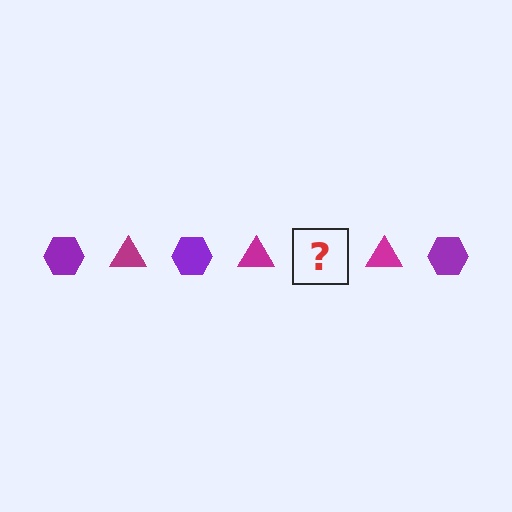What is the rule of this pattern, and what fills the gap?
The rule is that the pattern alternates between purple hexagon and magenta triangle. The gap should be filled with a purple hexagon.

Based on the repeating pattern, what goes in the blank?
The blank should be a purple hexagon.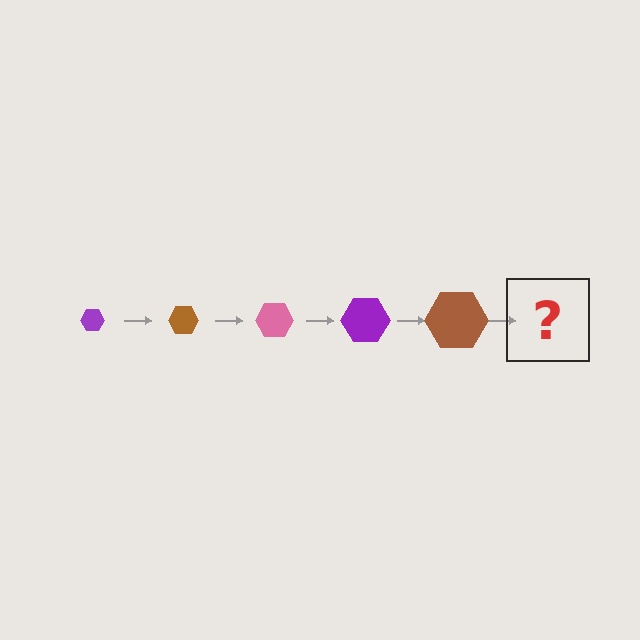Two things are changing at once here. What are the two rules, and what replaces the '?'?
The two rules are that the hexagon grows larger each step and the color cycles through purple, brown, and pink. The '?' should be a pink hexagon, larger than the previous one.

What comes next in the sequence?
The next element should be a pink hexagon, larger than the previous one.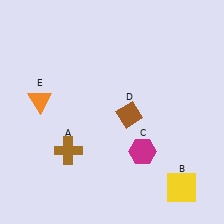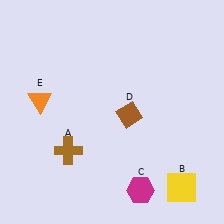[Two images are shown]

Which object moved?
The magenta hexagon (C) moved down.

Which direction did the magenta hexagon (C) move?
The magenta hexagon (C) moved down.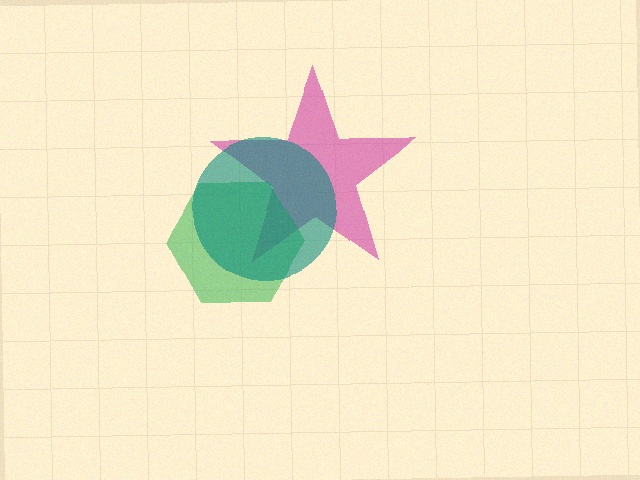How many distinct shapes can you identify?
There are 3 distinct shapes: a magenta star, a green hexagon, a teal circle.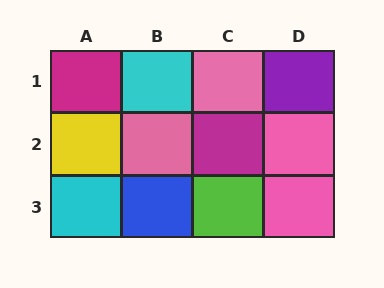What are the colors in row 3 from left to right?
Cyan, blue, lime, pink.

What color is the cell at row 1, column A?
Magenta.